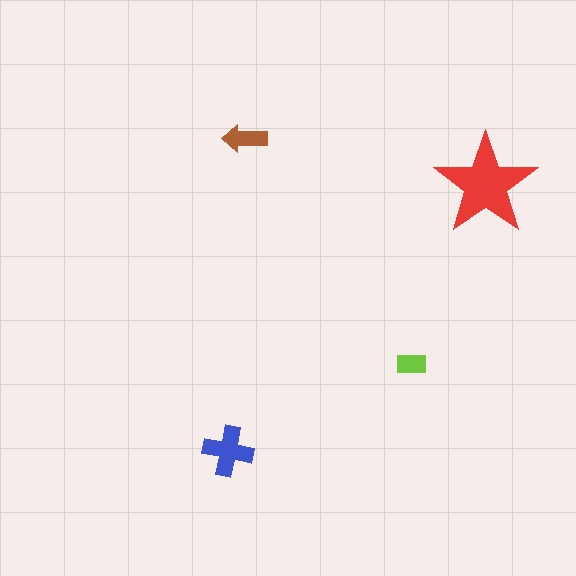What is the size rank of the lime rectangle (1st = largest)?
4th.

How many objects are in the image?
There are 4 objects in the image.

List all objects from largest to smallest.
The red star, the blue cross, the brown arrow, the lime rectangle.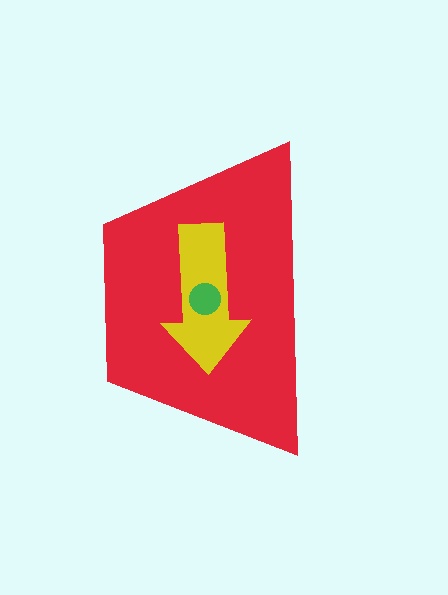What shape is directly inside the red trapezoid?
The yellow arrow.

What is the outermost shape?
The red trapezoid.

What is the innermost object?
The green circle.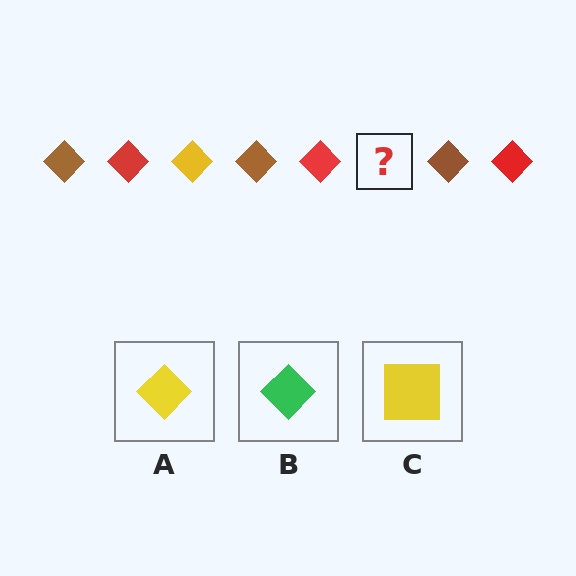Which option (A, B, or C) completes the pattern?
A.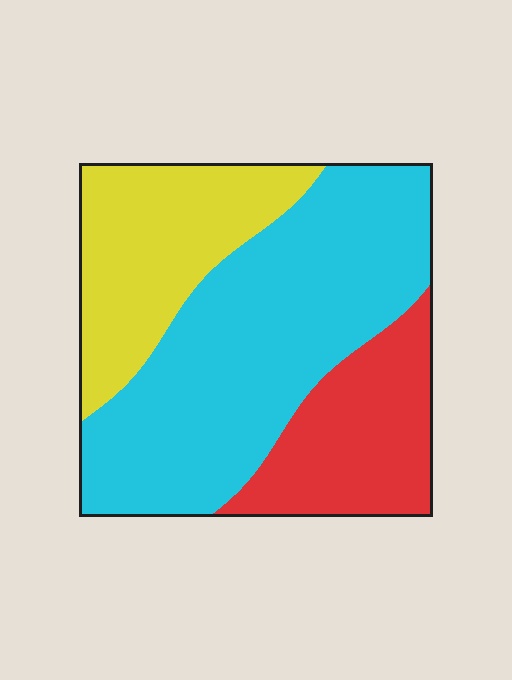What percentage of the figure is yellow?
Yellow takes up about one quarter (1/4) of the figure.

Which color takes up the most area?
Cyan, at roughly 50%.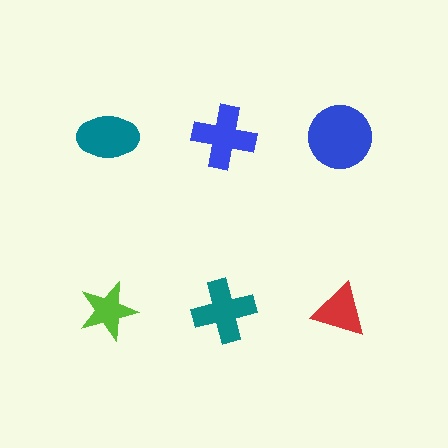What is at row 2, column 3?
A red triangle.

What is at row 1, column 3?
A blue circle.